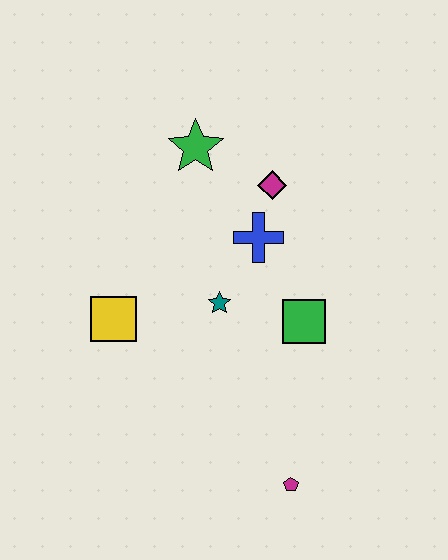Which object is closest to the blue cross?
The magenta diamond is closest to the blue cross.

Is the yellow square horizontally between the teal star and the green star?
No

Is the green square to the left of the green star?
No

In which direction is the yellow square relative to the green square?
The yellow square is to the left of the green square.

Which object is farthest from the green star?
The magenta pentagon is farthest from the green star.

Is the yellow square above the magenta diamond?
No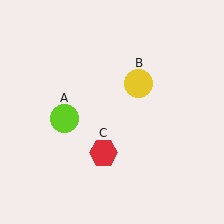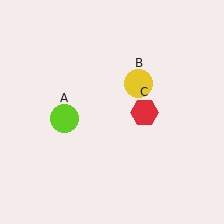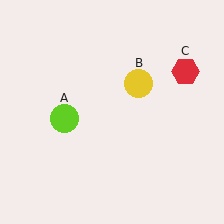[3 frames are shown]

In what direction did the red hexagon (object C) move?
The red hexagon (object C) moved up and to the right.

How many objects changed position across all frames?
1 object changed position: red hexagon (object C).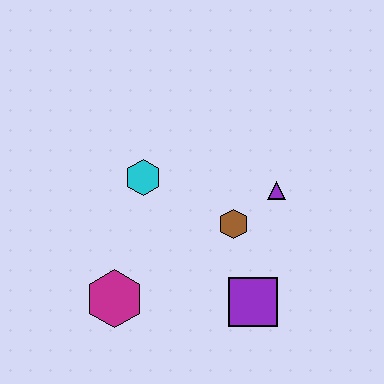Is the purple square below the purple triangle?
Yes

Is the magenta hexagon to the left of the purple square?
Yes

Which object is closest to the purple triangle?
The brown hexagon is closest to the purple triangle.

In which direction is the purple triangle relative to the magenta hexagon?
The purple triangle is to the right of the magenta hexagon.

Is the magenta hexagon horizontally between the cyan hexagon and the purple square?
No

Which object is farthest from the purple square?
The cyan hexagon is farthest from the purple square.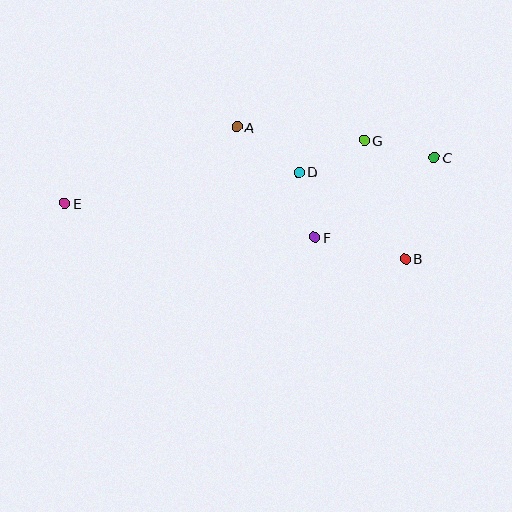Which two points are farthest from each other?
Points C and E are farthest from each other.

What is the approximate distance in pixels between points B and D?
The distance between B and D is approximately 137 pixels.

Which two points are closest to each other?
Points D and F are closest to each other.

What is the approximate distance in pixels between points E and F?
The distance between E and F is approximately 252 pixels.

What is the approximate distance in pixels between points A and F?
The distance between A and F is approximately 135 pixels.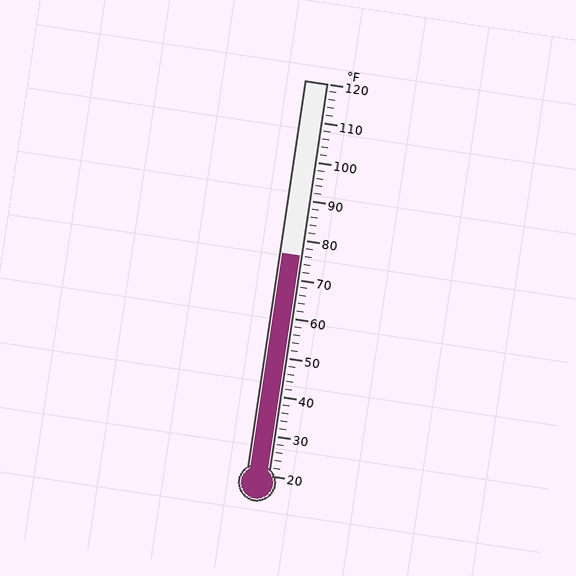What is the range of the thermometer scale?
The thermometer scale ranges from 20°F to 120°F.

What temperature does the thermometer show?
The thermometer shows approximately 76°F.